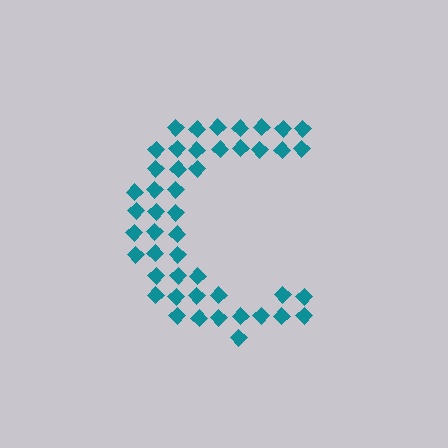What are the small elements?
The small elements are diamonds.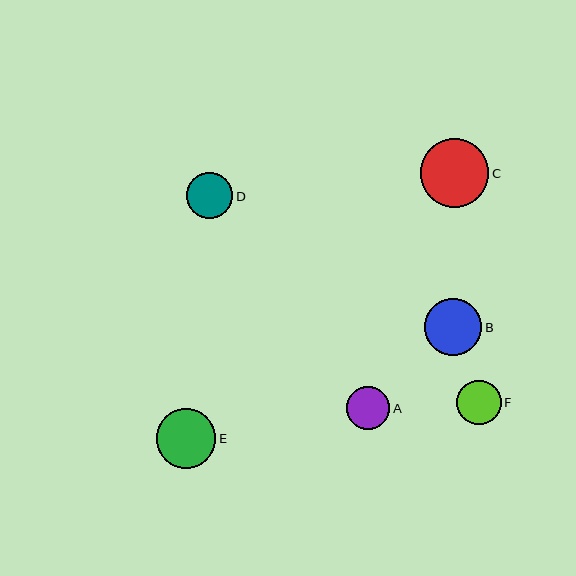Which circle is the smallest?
Circle A is the smallest with a size of approximately 43 pixels.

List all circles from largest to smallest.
From largest to smallest: C, E, B, D, F, A.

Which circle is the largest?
Circle C is the largest with a size of approximately 69 pixels.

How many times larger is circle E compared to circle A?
Circle E is approximately 1.4 times the size of circle A.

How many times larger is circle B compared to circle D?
Circle B is approximately 1.2 times the size of circle D.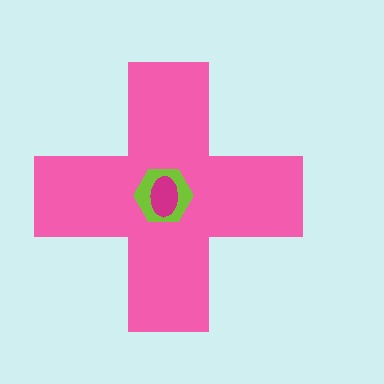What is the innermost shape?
The magenta ellipse.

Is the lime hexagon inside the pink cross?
Yes.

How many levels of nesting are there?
3.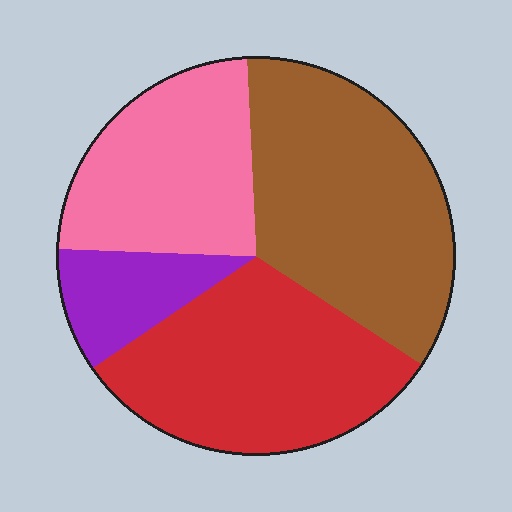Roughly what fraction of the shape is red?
Red covers around 30% of the shape.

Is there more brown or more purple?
Brown.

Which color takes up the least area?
Purple, at roughly 10%.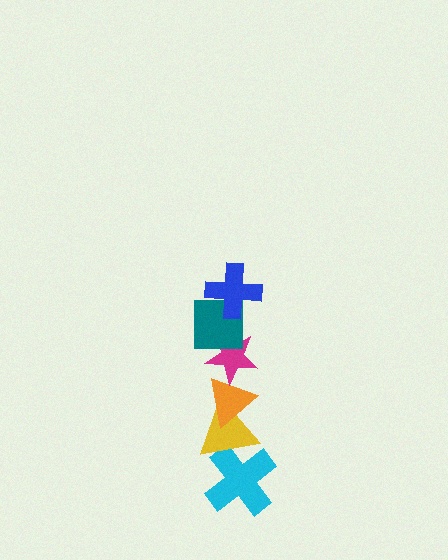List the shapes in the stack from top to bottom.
From top to bottom: the blue cross, the teal square, the magenta star, the orange triangle, the yellow triangle, the cyan cross.